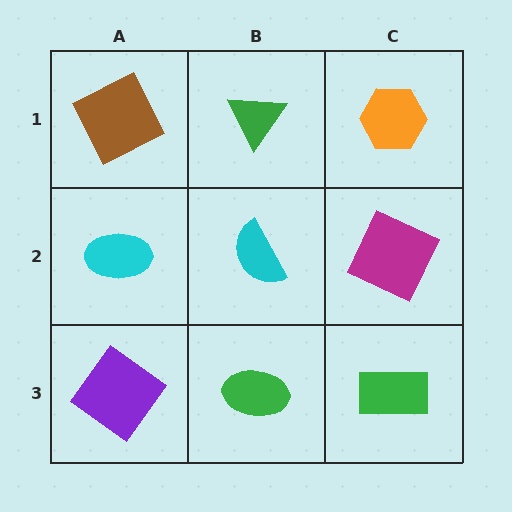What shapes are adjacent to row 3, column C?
A magenta square (row 2, column C), a green ellipse (row 3, column B).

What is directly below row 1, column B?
A cyan semicircle.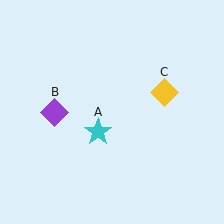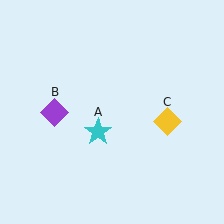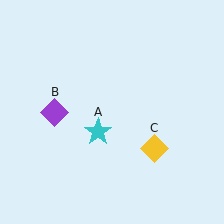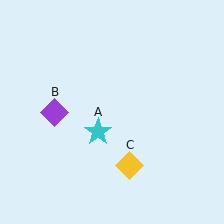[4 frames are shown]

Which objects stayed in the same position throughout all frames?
Cyan star (object A) and purple diamond (object B) remained stationary.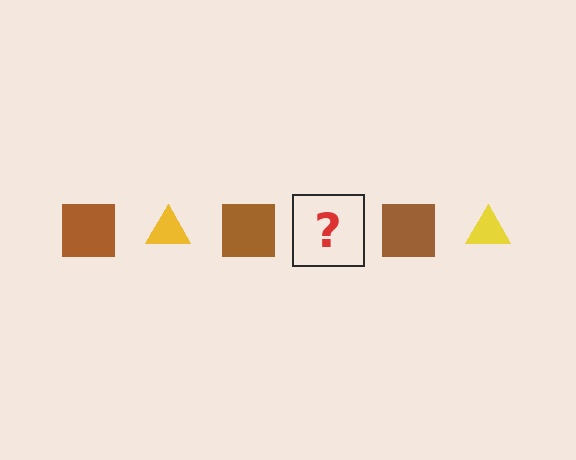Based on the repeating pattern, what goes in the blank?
The blank should be a yellow triangle.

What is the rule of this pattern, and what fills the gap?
The rule is that the pattern alternates between brown square and yellow triangle. The gap should be filled with a yellow triangle.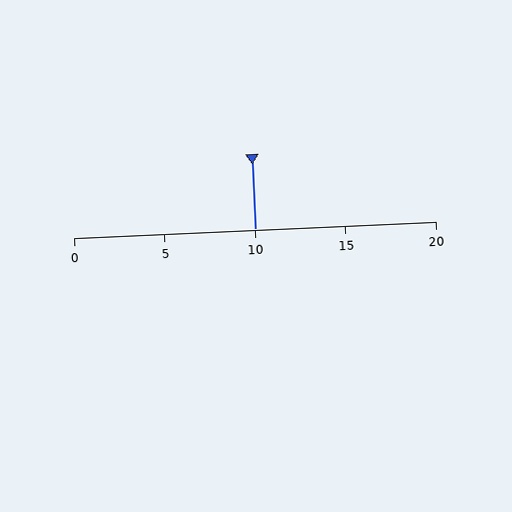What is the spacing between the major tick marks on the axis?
The major ticks are spaced 5 apart.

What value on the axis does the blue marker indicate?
The marker indicates approximately 10.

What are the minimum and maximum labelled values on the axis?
The axis runs from 0 to 20.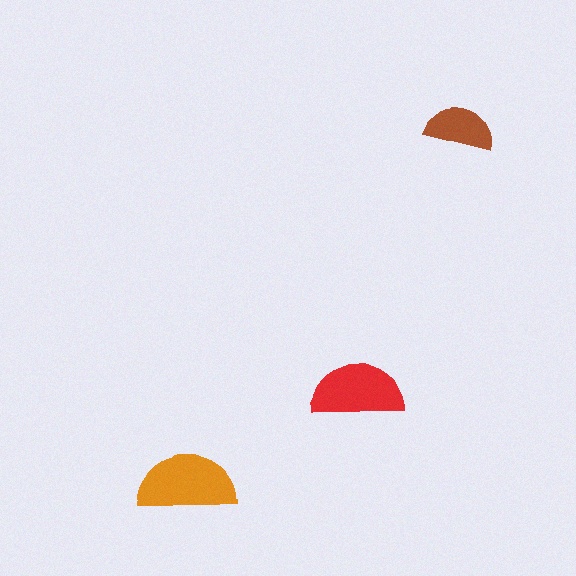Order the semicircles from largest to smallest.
the orange one, the red one, the brown one.